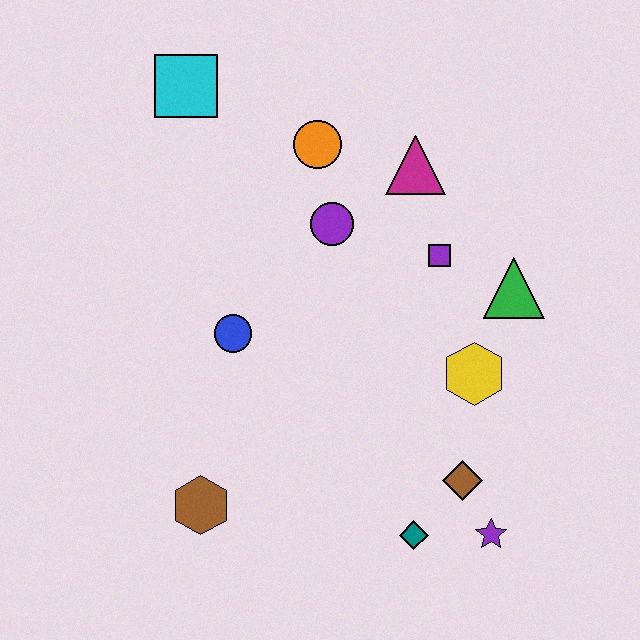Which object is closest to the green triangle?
The purple square is closest to the green triangle.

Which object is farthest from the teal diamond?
The cyan square is farthest from the teal diamond.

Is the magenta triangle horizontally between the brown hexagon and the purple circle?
No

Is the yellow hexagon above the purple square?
No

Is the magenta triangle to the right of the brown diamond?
No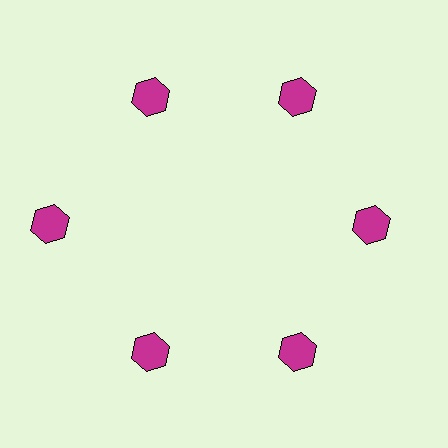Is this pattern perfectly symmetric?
No. The 6 magenta hexagons are arranged in a ring, but one element near the 9 o'clock position is pushed outward from the center, breaking the 6-fold rotational symmetry.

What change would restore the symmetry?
The symmetry would be restored by moving it inward, back onto the ring so that all 6 hexagons sit at equal angles and equal distance from the center.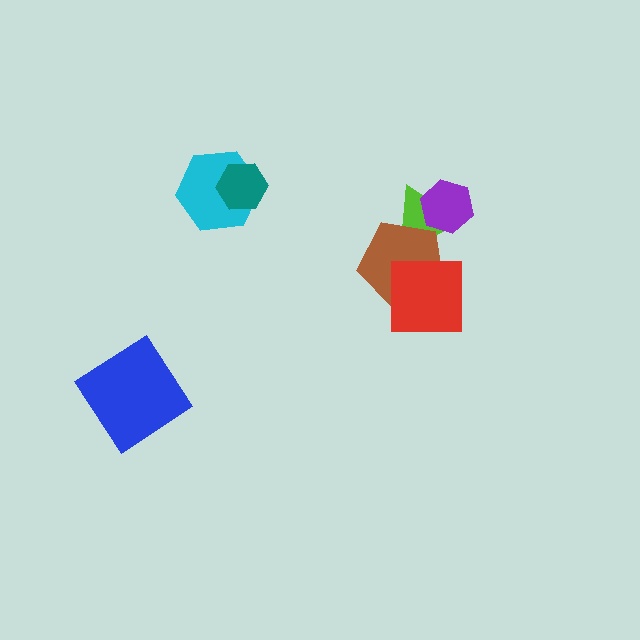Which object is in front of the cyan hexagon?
The teal hexagon is in front of the cyan hexagon.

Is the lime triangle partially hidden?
Yes, it is partially covered by another shape.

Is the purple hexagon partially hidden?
No, no other shape covers it.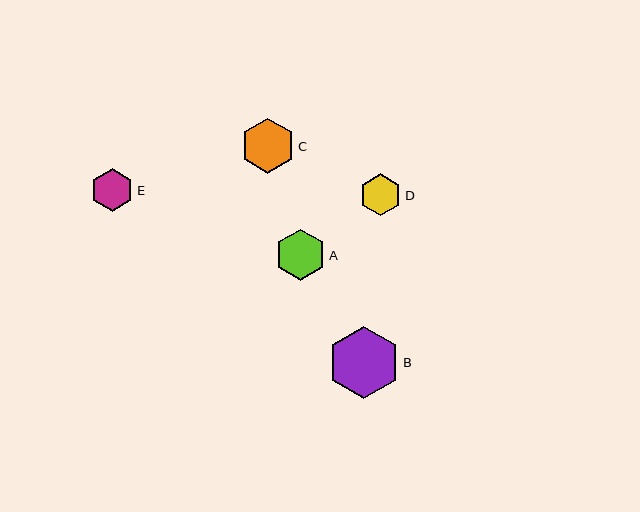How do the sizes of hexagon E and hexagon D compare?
Hexagon E and hexagon D are approximately the same size.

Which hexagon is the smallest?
Hexagon D is the smallest with a size of approximately 42 pixels.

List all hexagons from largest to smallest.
From largest to smallest: B, C, A, E, D.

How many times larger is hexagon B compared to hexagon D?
Hexagon B is approximately 1.7 times the size of hexagon D.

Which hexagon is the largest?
Hexagon B is the largest with a size of approximately 72 pixels.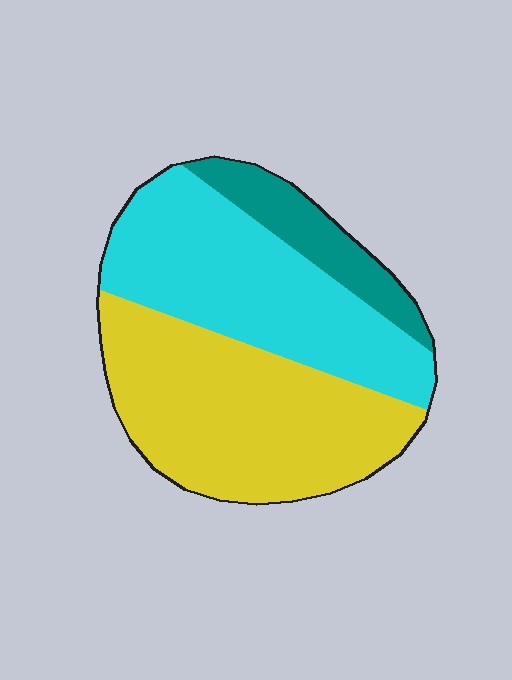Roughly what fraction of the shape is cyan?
Cyan covers roughly 40% of the shape.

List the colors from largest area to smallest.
From largest to smallest: yellow, cyan, teal.